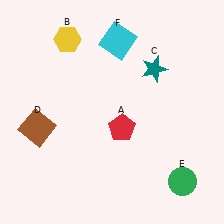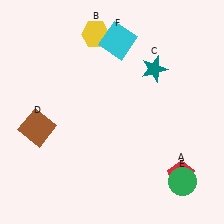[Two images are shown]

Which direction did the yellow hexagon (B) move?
The yellow hexagon (B) moved right.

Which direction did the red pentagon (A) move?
The red pentagon (A) moved right.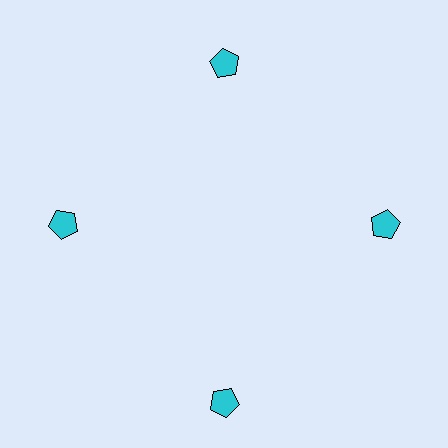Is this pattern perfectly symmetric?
No. The 4 cyan pentagons are arranged in a ring, but one element near the 6 o'clock position is pushed outward from the center, breaking the 4-fold rotational symmetry.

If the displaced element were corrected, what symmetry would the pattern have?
It would have 4-fold rotational symmetry — the pattern would map onto itself every 90 degrees.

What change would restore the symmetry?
The symmetry would be restored by moving it inward, back onto the ring so that all 4 pentagons sit at equal angles and equal distance from the center.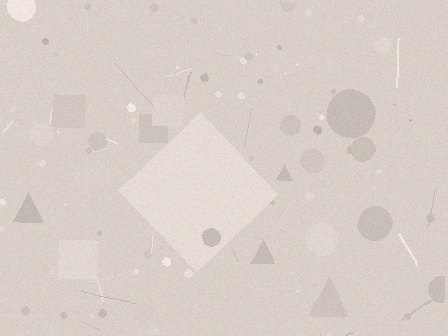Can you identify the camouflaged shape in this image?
The camouflaged shape is a diamond.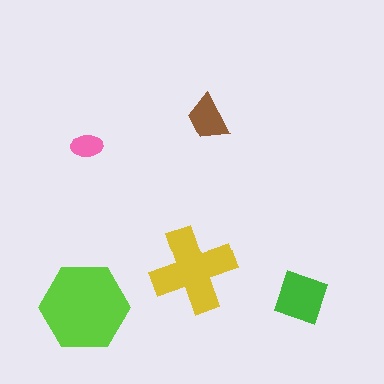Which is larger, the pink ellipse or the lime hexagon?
The lime hexagon.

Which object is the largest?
The lime hexagon.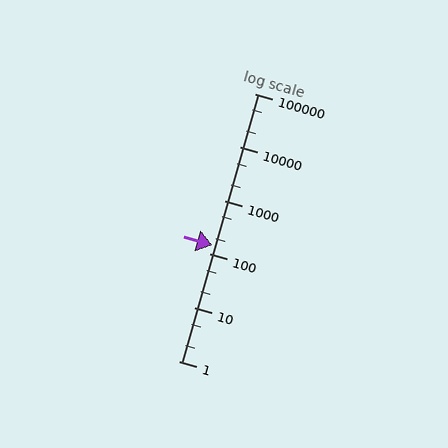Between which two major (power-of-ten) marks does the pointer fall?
The pointer is between 100 and 1000.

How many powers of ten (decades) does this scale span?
The scale spans 5 decades, from 1 to 100000.